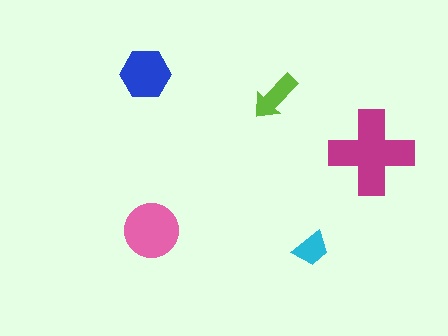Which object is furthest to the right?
The magenta cross is rightmost.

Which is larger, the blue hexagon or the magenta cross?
The magenta cross.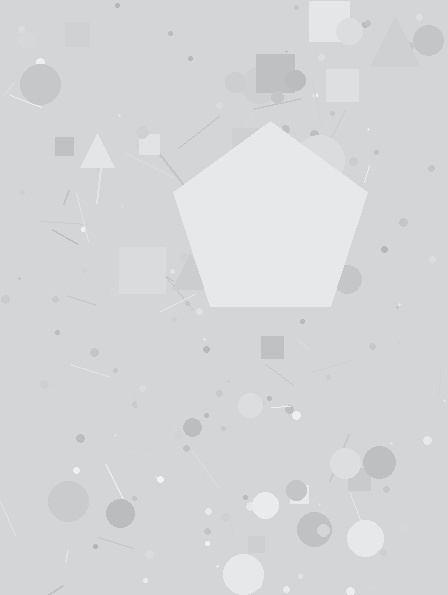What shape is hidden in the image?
A pentagon is hidden in the image.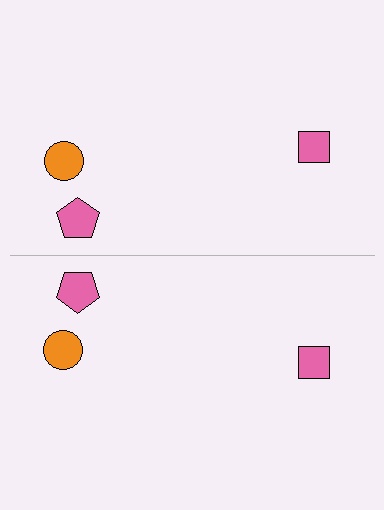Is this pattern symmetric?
Yes, this pattern has bilateral (reflection) symmetry.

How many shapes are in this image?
There are 6 shapes in this image.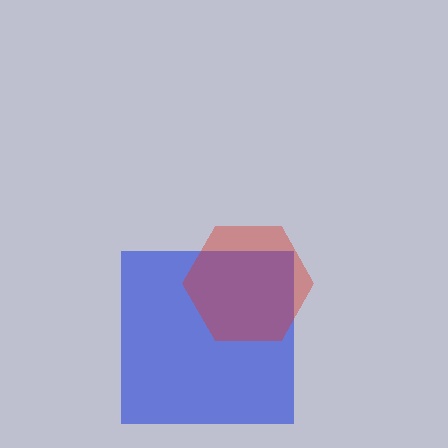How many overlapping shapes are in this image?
There are 2 overlapping shapes in the image.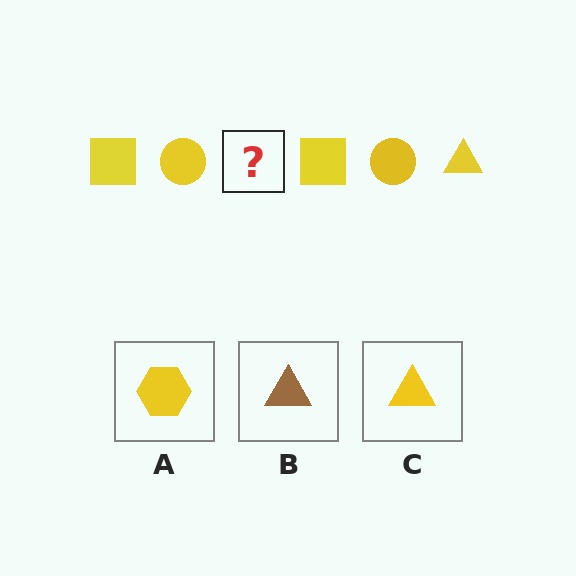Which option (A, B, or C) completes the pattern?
C.